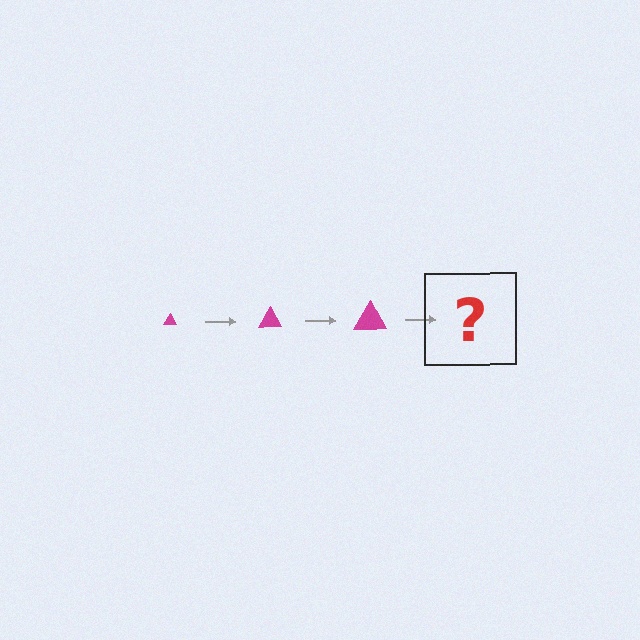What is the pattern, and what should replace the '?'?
The pattern is that the triangle gets progressively larger each step. The '?' should be a magenta triangle, larger than the previous one.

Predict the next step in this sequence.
The next step is a magenta triangle, larger than the previous one.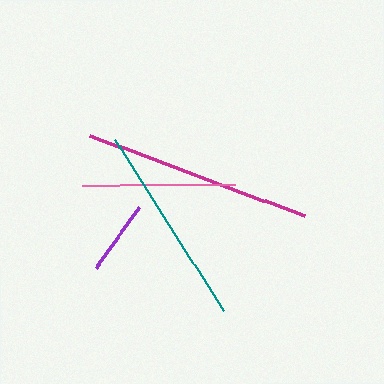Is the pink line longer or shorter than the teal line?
The teal line is longer than the pink line.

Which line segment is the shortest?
The purple line is the shortest at approximately 75 pixels.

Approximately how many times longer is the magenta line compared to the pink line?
The magenta line is approximately 1.5 times the length of the pink line.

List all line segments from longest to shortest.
From longest to shortest: magenta, teal, pink, purple.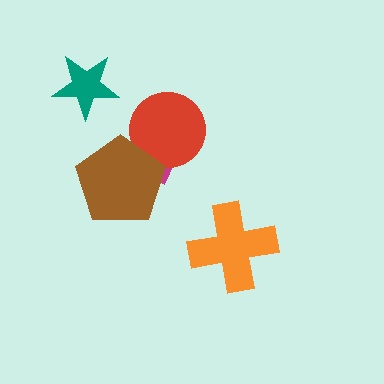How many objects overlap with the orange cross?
0 objects overlap with the orange cross.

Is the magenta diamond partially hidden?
Yes, it is partially covered by another shape.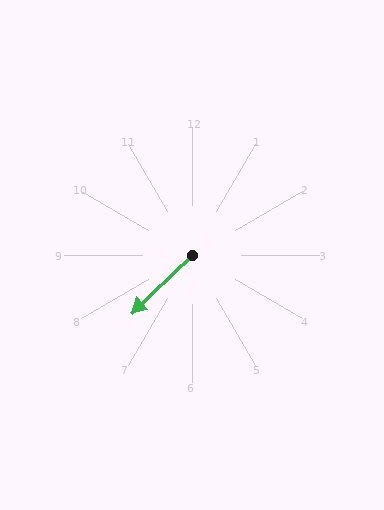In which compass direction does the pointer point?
Southwest.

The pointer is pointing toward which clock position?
Roughly 8 o'clock.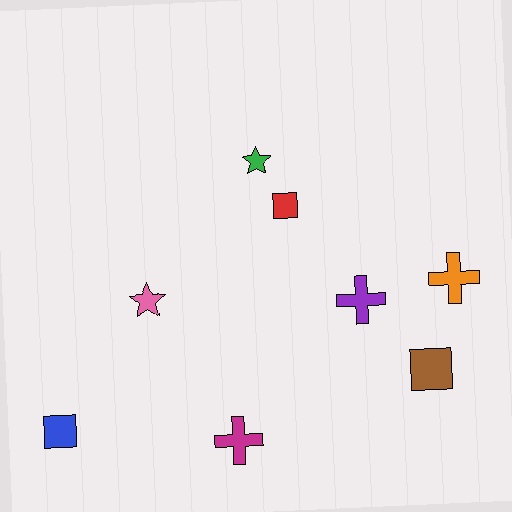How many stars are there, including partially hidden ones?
There are 2 stars.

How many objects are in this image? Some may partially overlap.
There are 8 objects.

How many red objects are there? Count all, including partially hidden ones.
There is 1 red object.